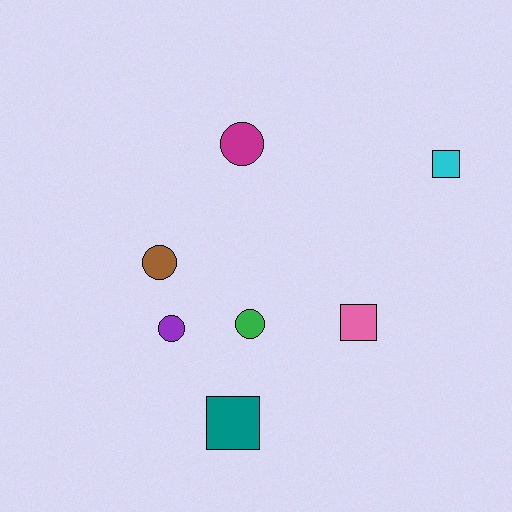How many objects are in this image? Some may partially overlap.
There are 7 objects.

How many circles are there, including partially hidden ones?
There are 4 circles.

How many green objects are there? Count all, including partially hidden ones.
There is 1 green object.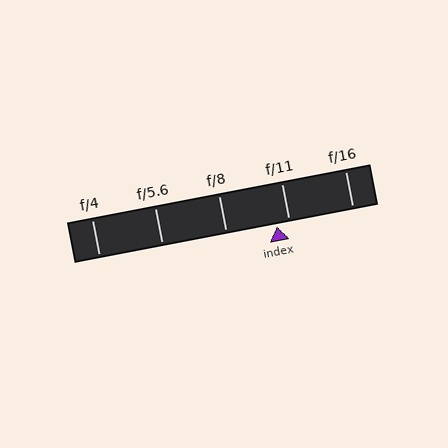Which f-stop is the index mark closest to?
The index mark is closest to f/11.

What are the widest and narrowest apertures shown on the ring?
The widest aperture shown is f/4 and the narrowest is f/16.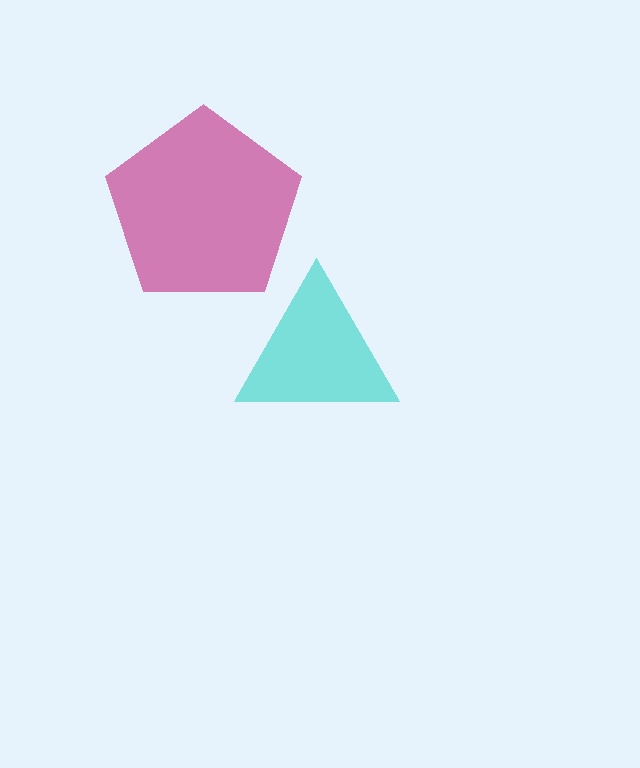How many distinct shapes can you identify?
There are 2 distinct shapes: a magenta pentagon, a cyan triangle.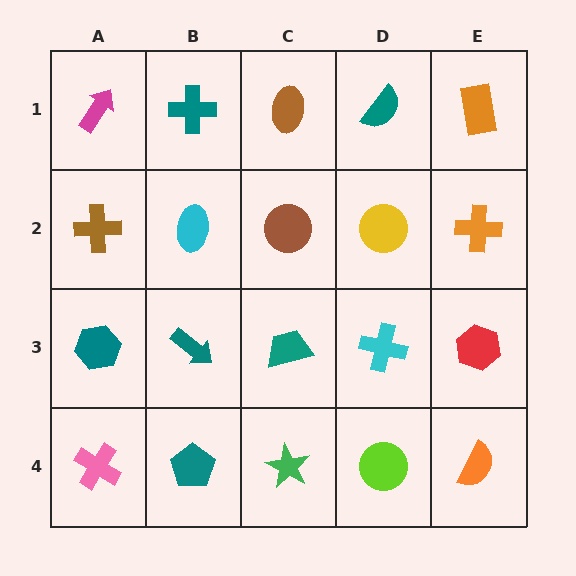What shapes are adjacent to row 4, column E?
A red hexagon (row 3, column E), a lime circle (row 4, column D).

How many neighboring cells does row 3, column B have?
4.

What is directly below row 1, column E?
An orange cross.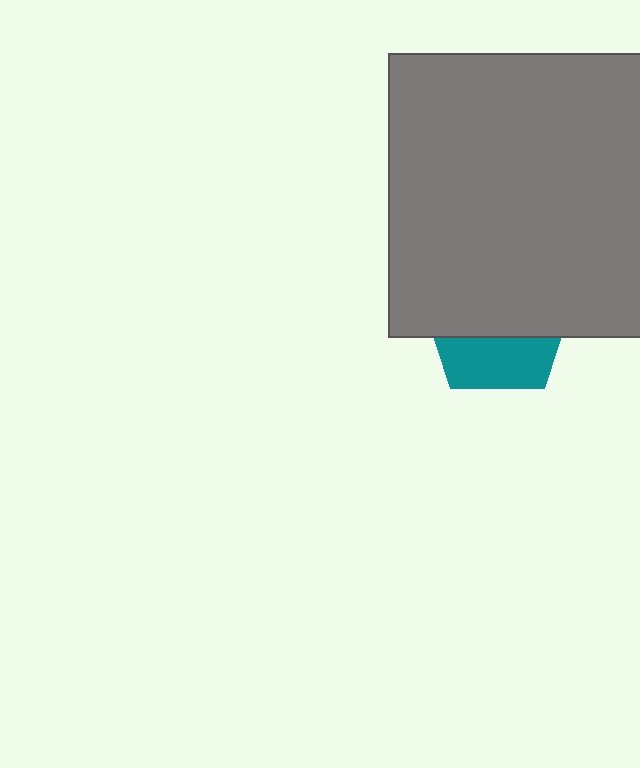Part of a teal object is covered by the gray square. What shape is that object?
It is a pentagon.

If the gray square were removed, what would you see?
You would see the complete teal pentagon.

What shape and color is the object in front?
The object in front is a gray square.